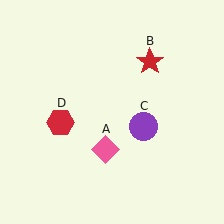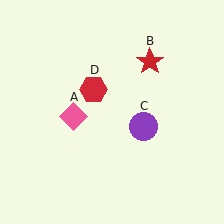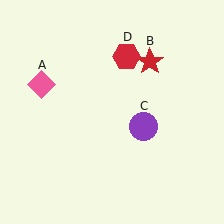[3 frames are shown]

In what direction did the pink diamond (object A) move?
The pink diamond (object A) moved up and to the left.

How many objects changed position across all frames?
2 objects changed position: pink diamond (object A), red hexagon (object D).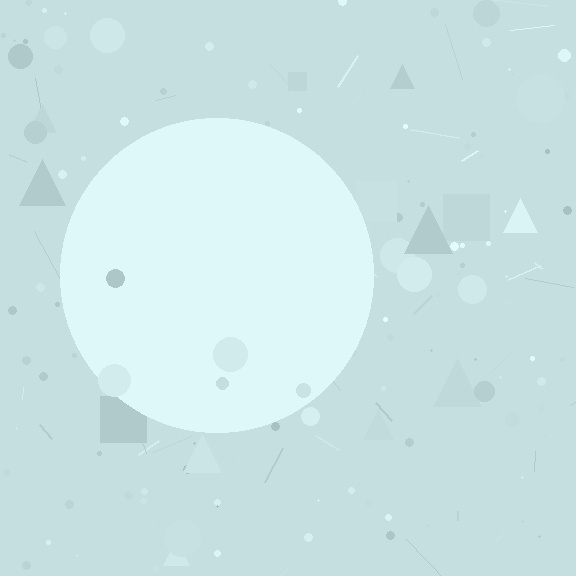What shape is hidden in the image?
A circle is hidden in the image.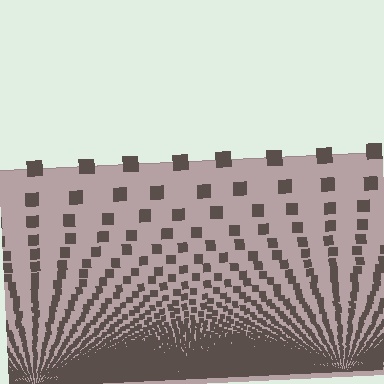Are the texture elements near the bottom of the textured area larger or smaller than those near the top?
Smaller. The gradient is inverted — elements near the bottom are smaller and denser.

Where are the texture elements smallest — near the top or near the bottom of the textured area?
Near the bottom.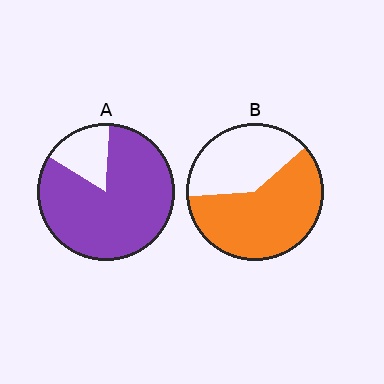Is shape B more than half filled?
Yes.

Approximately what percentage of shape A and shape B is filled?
A is approximately 85% and B is approximately 60%.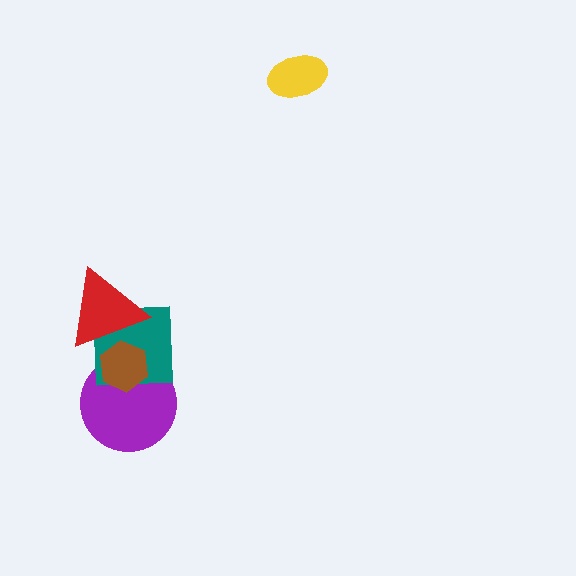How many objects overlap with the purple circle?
2 objects overlap with the purple circle.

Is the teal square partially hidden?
Yes, it is partially covered by another shape.